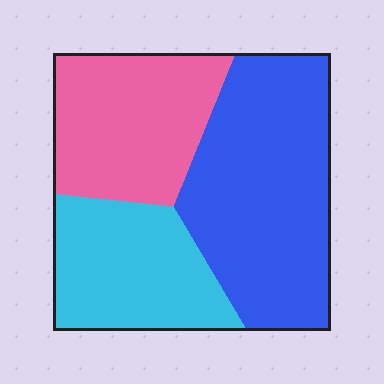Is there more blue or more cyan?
Blue.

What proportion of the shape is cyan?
Cyan takes up about one quarter (1/4) of the shape.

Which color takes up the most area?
Blue, at roughly 45%.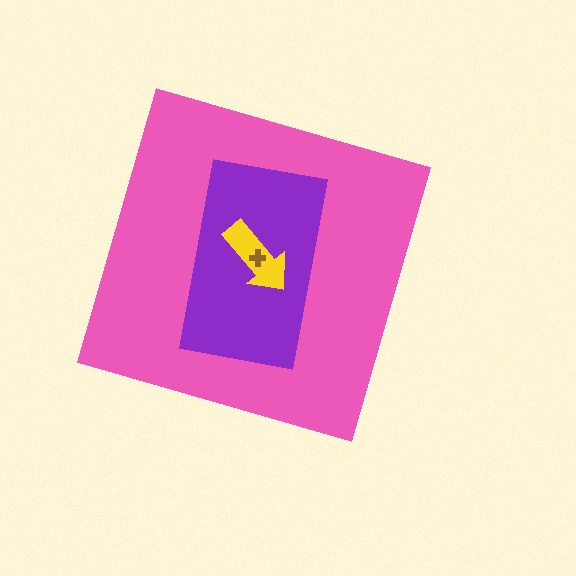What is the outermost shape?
The pink diamond.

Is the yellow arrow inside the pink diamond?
Yes.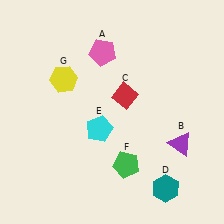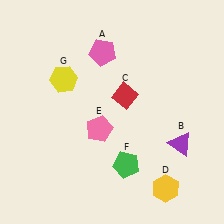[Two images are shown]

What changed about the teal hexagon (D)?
In Image 1, D is teal. In Image 2, it changed to yellow.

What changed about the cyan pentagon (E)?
In Image 1, E is cyan. In Image 2, it changed to pink.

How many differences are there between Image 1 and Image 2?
There are 2 differences between the two images.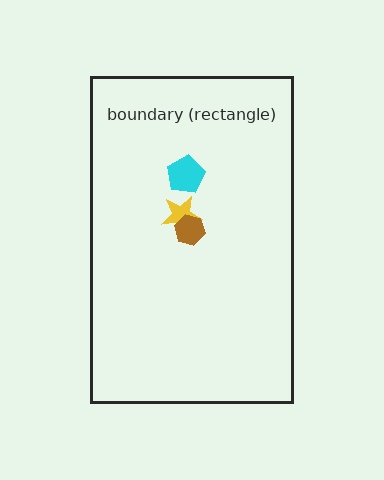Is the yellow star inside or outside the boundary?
Inside.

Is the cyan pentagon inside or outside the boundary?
Inside.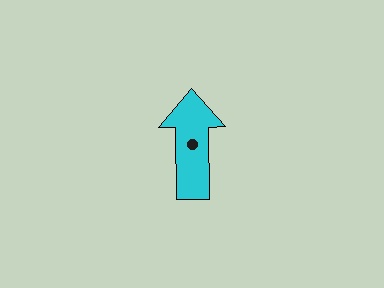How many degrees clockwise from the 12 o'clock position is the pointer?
Approximately 359 degrees.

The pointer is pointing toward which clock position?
Roughly 12 o'clock.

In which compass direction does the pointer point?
North.